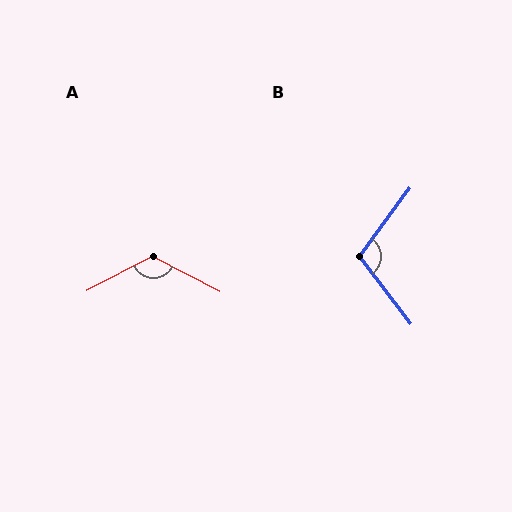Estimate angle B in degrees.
Approximately 107 degrees.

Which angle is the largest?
A, at approximately 126 degrees.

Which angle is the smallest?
B, at approximately 107 degrees.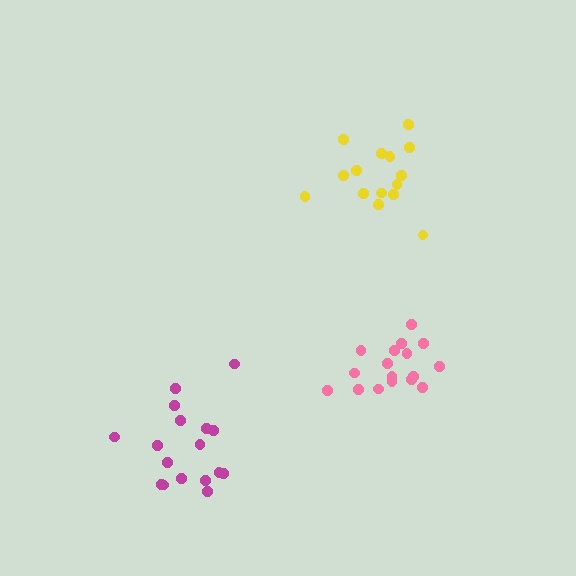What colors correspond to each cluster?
The clusters are colored: magenta, yellow, pink.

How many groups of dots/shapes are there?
There are 3 groups.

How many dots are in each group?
Group 1: 17 dots, Group 2: 15 dots, Group 3: 17 dots (49 total).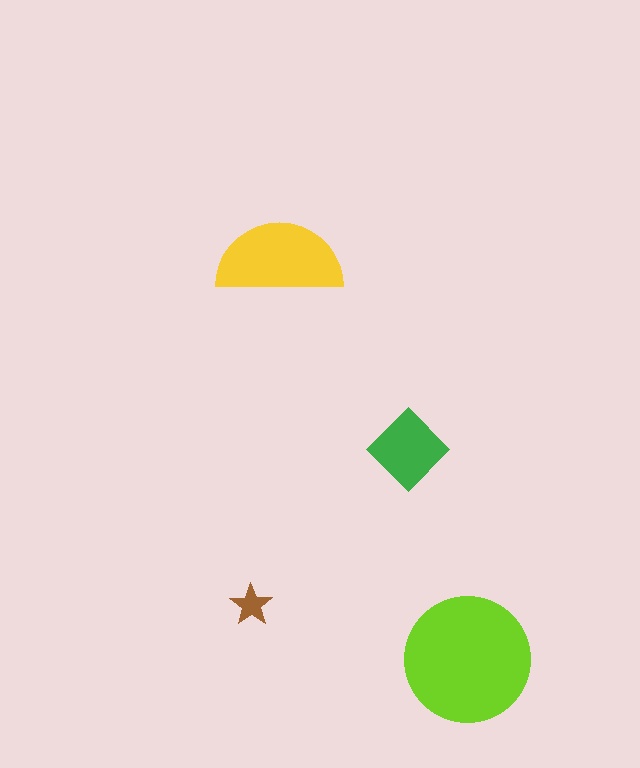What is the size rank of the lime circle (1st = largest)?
1st.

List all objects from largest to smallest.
The lime circle, the yellow semicircle, the green diamond, the brown star.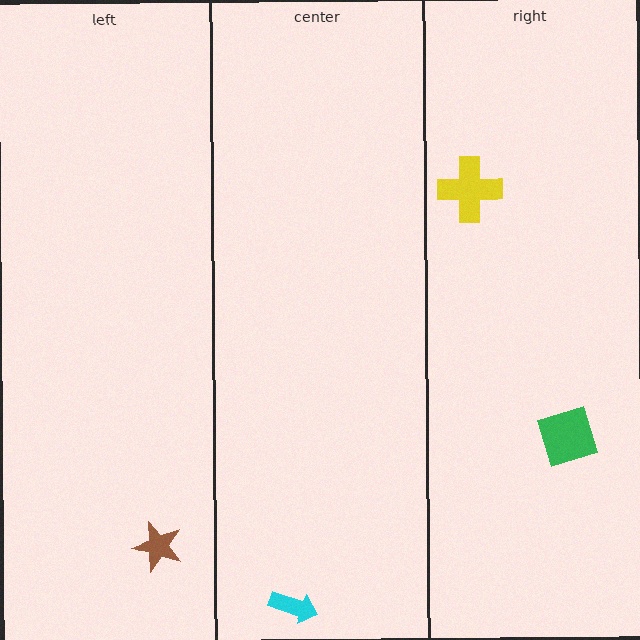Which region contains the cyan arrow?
The center region.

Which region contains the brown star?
The left region.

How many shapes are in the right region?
2.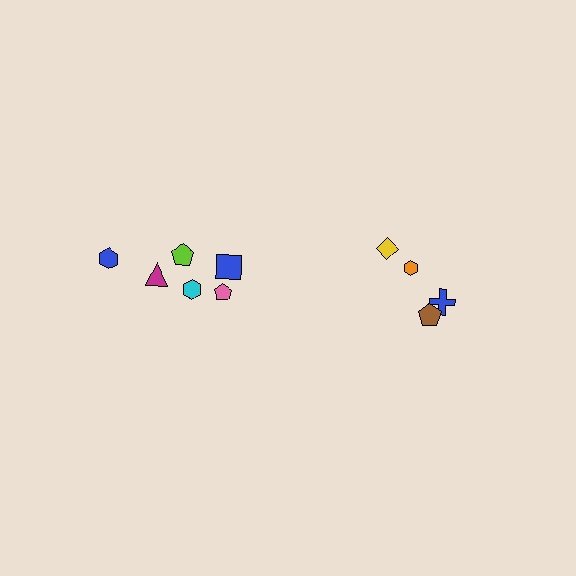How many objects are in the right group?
There are 4 objects.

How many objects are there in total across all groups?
There are 10 objects.